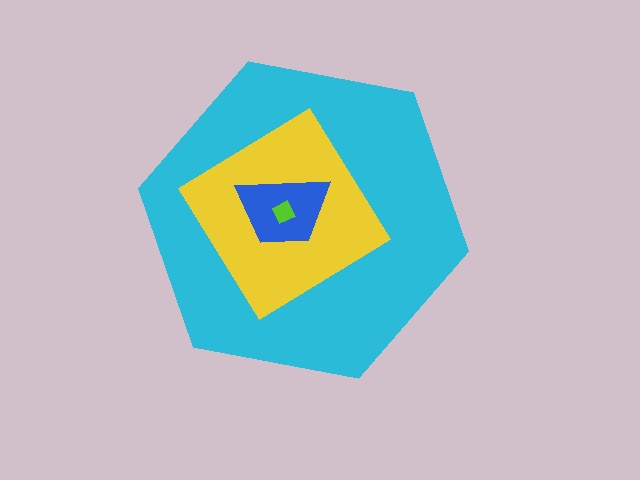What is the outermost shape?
The cyan hexagon.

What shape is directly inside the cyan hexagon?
The yellow diamond.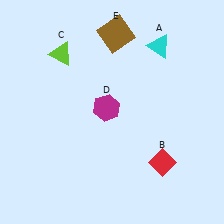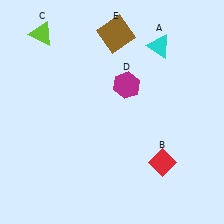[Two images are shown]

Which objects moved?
The objects that moved are: the lime triangle (C), the magenta hexagon (D).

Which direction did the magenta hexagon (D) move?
The magenta hexagon (D) moved up.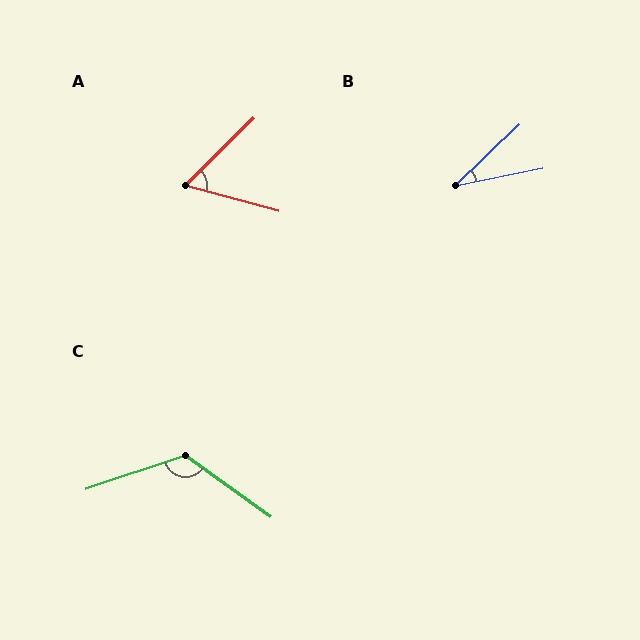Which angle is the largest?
C, at approximately 126 degrees.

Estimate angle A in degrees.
Approximately 60 degrees.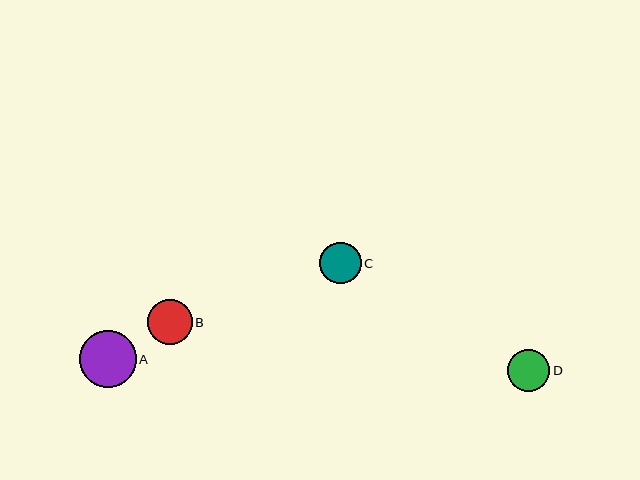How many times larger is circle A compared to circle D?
Circle A is approximately 1.3 times the size of circle D.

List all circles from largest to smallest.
From largest to smallest: A, B, D, C.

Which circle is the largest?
Circle A is the largest with a size of approximately 57 pixels.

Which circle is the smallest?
Circle C is the smallest with a size of approximately 41 pixels.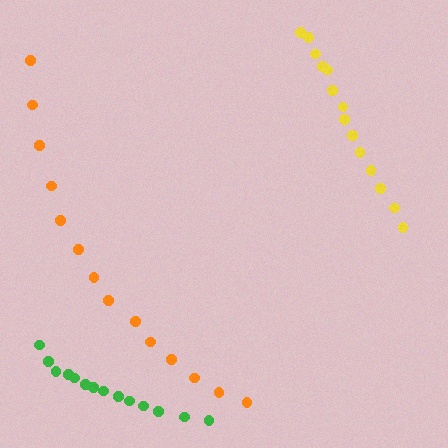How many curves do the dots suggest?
There are 3 distinct paths.